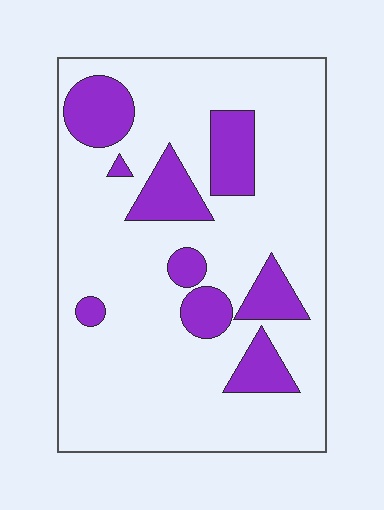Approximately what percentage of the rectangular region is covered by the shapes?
Approximately 20%.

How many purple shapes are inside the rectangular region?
9.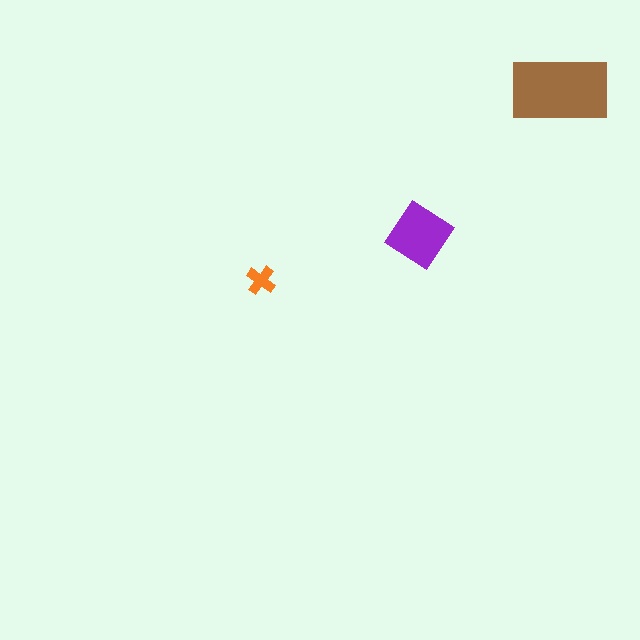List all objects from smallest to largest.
The orange cross, the purple diamond, the brown rectangle.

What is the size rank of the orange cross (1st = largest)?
3rd.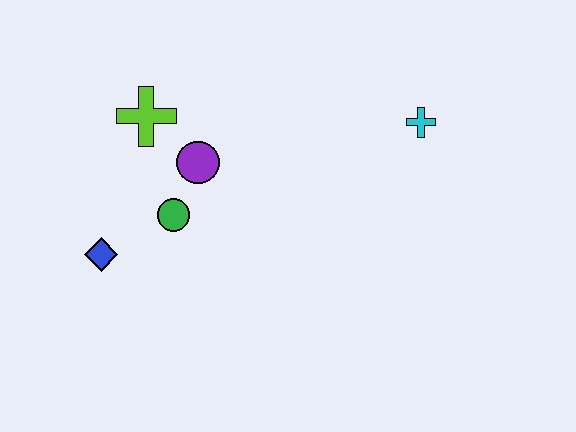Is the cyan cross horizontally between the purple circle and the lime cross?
No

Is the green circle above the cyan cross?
No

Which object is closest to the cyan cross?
The purple circle is closest to the cyan cross.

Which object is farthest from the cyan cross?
The blue diamond is farthest from the cyan cross.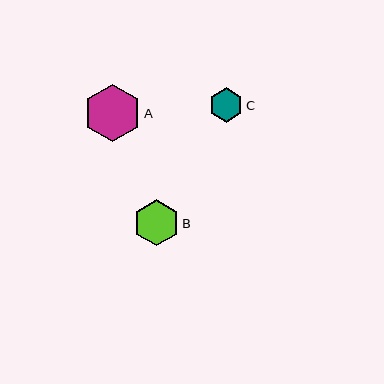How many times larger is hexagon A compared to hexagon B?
Hexagon A is approximately 1.2 times the size of hexagon B.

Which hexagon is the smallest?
Hexagon C is the smallest with a size of approximately 34 pixels.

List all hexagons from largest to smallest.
From largest to smallest: A, B, C.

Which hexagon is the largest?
Hexagon A is the largest with a size of approximately 58 pixels.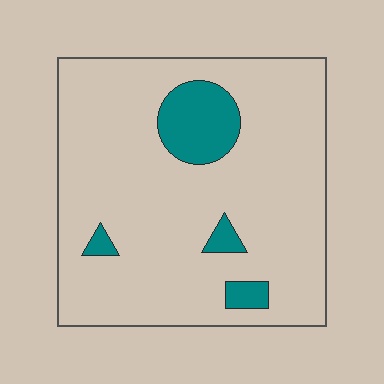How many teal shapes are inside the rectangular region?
4.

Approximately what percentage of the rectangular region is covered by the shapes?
Approximately 10%.